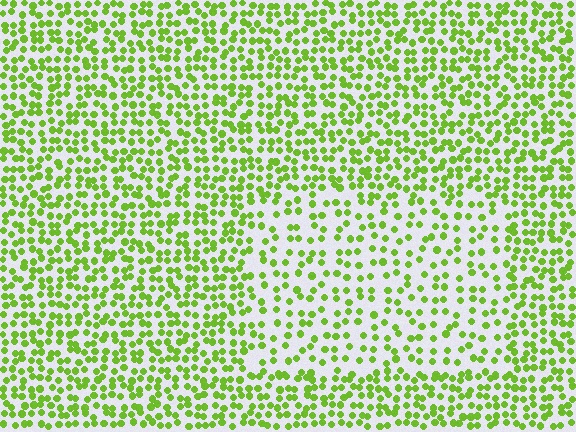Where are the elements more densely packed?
The elements are more densely packed outside the rectangle boundary.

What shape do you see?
I see a rectangle.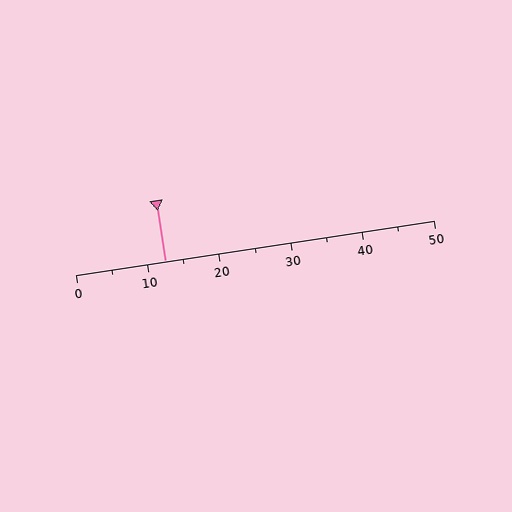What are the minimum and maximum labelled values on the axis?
The axis runs from 0 to 50.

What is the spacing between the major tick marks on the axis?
The major ticks are spaced 10 apart.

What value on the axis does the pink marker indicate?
The marker indicates approximately 12.5.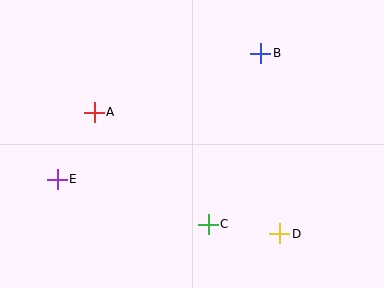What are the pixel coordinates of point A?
Point A is at (94, 112).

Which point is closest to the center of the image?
Point C at (208, 224) is closest to the center.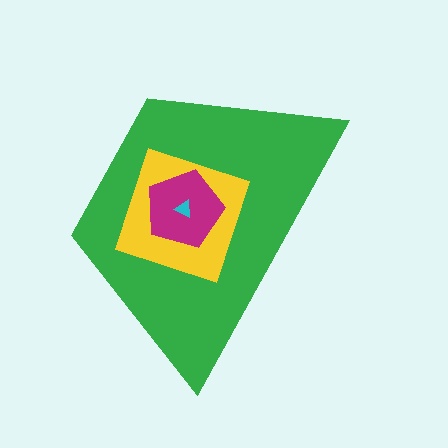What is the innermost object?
The cyan triangle.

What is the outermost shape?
The green trapezoid.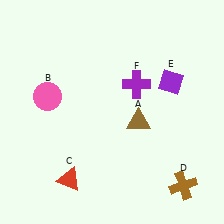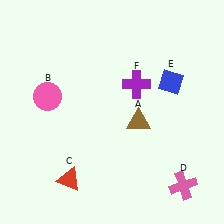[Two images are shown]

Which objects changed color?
D changed from brown to pink. E changed from purple to blue.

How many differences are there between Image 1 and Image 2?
There are 2 differences between the two images.